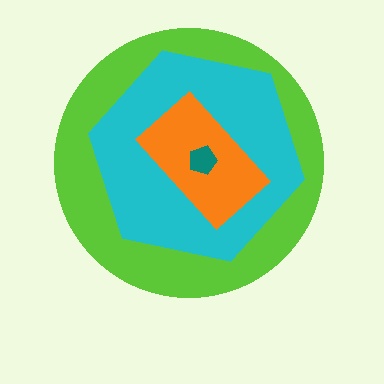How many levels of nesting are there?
4.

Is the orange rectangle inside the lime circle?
Yes.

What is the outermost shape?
The lime circle.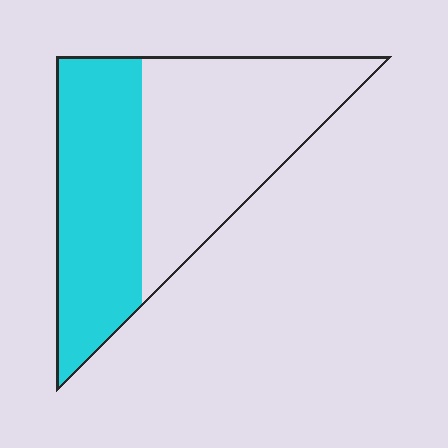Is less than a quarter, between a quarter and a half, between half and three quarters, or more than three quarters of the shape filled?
Between a quarter and a half.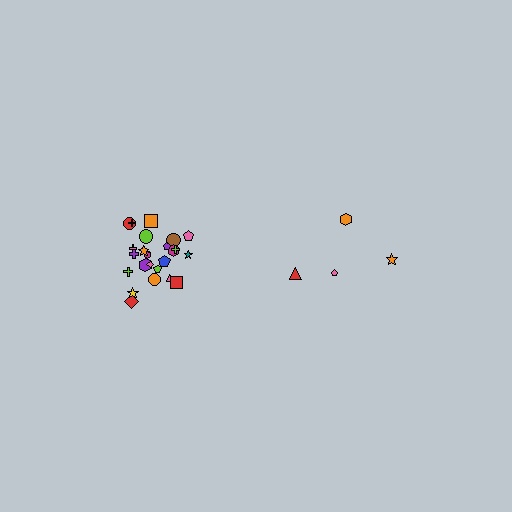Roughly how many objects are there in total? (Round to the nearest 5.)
Roughly 30 objects in total.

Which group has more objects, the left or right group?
The left group.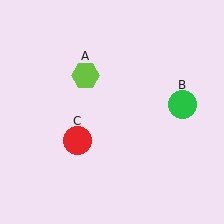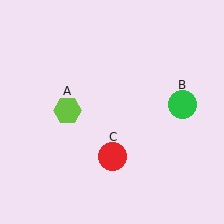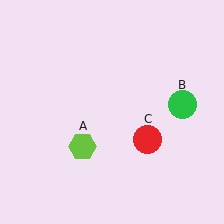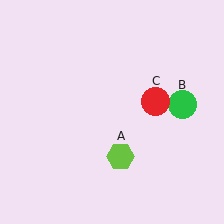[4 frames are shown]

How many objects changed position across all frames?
2 objects changed position: lime hexagon (object A), red circle (object C).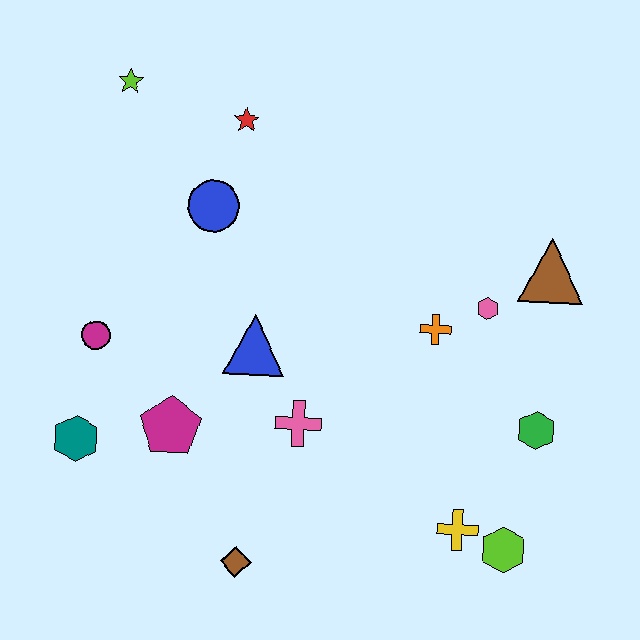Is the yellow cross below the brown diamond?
No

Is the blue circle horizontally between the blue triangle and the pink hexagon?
No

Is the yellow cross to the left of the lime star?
No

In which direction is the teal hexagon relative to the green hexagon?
The teal hexagon is to the left of the green hexagon.